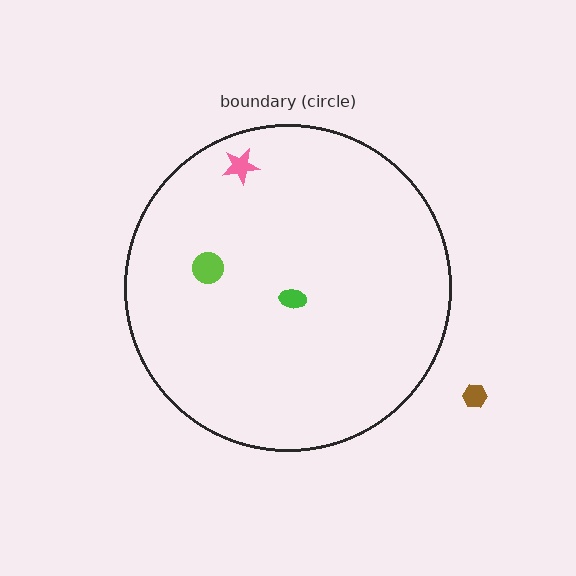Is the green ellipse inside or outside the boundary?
Inside.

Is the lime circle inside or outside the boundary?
Inside.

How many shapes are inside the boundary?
3 inside, 1 outside.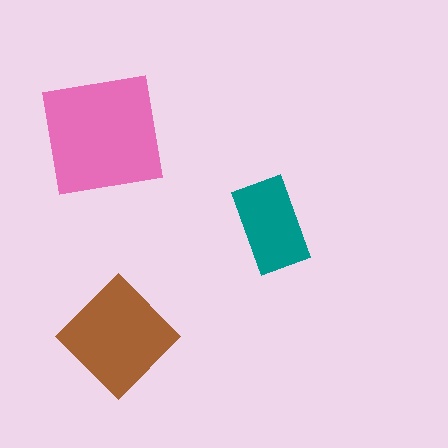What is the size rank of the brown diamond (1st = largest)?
2nd.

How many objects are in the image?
There are 3 objects in the image.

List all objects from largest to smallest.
The pink square, the brown diamond, the teal rectangle.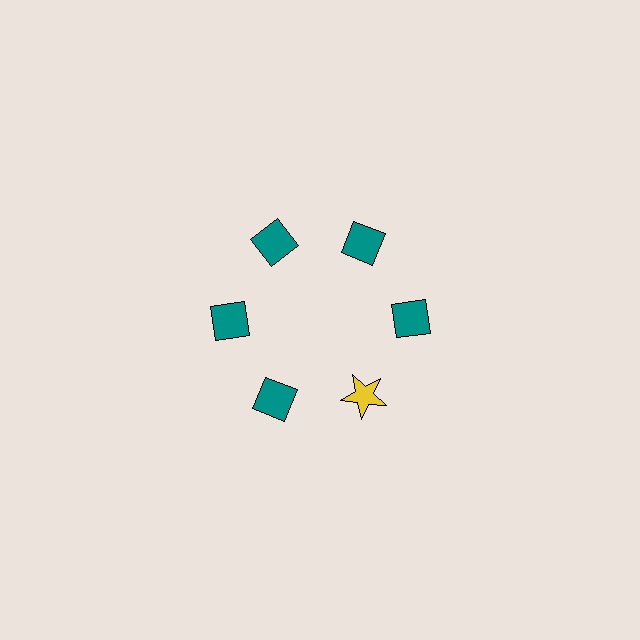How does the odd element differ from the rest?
It differs in both color (yellow instead of teal) and shape (star instead of diamond).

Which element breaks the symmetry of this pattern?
The yellow star at roughly the 5 o'clock position breaks the symmetry. All other shapes are teal diamonds.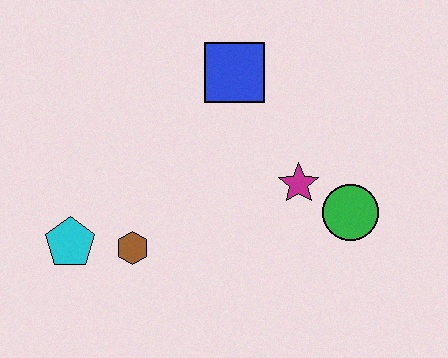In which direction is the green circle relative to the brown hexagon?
The green circle is to the right of the brown hexagon.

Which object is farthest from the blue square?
The cyan pentagon is farthest from the blue square.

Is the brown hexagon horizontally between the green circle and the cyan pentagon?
Yes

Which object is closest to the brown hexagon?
The cyan pentagon is closest to the brown hexagon.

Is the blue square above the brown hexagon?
Yes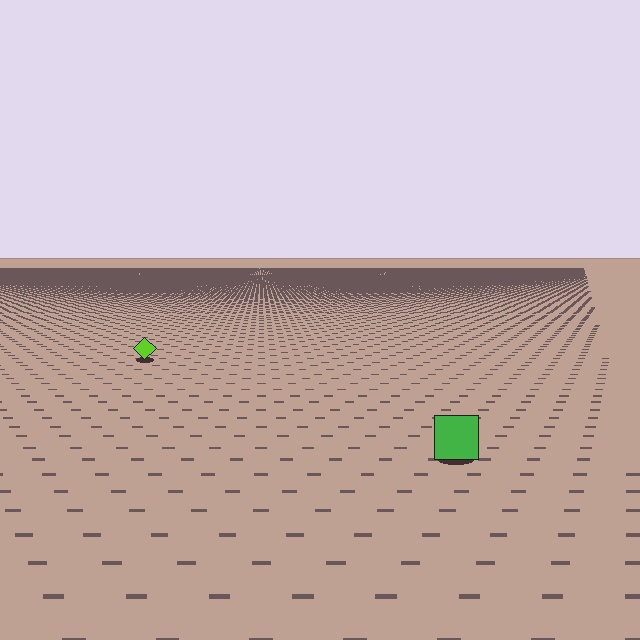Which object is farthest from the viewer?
The lime diamond is farthest from the viewer. It appears smaller and the ground texture around it is denser.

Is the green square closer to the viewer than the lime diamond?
Yes. The green square is closer — you can tell from the texture gradient: the ground texture is coarser near it.